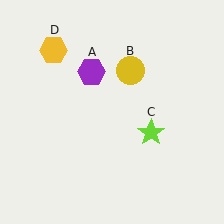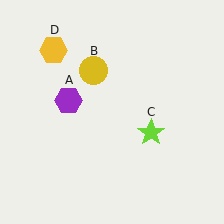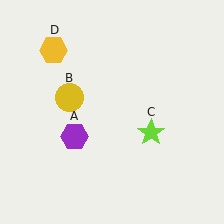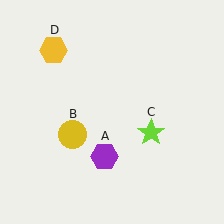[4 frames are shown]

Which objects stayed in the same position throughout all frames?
Lime star (object C) and yellow hexagon (object D) remained stationary.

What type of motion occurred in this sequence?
The purple hexagon (object A), yellow circle (object B) rotated counterclockwise around the center of the scene.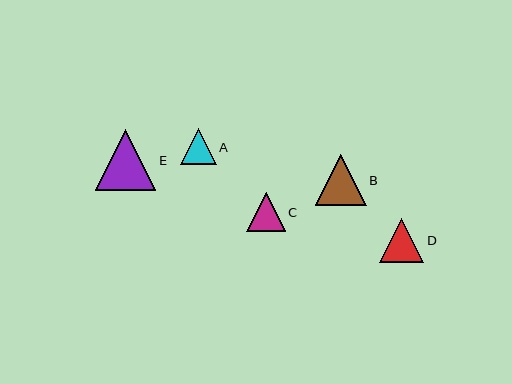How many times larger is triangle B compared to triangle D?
Triangle B is approximately 1.1 times the size of triangle D.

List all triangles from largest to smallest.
From largest to smallest: E, B, D, C, A.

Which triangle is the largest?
Triangle E is the largest with a size of approximately 61 pixels.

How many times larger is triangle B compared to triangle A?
Triangle B is approximately 1.4 times the size of triangle A.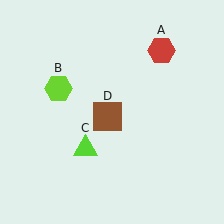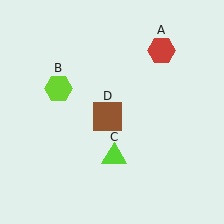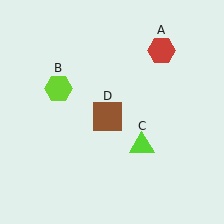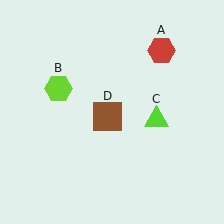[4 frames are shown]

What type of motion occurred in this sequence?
The lime triangle (object C) rotated counterclockwise around the center of the scene.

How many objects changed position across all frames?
1 object changed position: lime triangle (object C).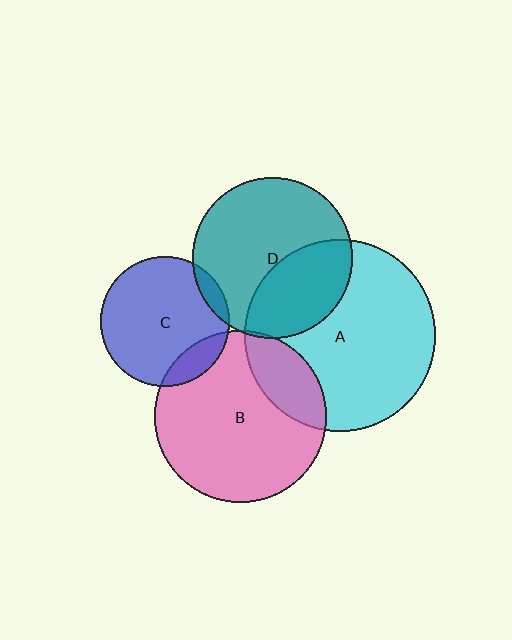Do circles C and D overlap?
Yes.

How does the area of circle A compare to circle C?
Approximately 2.2 times.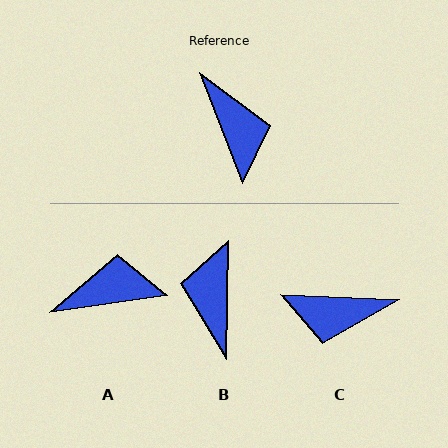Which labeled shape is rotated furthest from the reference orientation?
B, about 157 degrees away.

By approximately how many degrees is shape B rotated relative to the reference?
Approximately 157 degrees counter-clockwise.